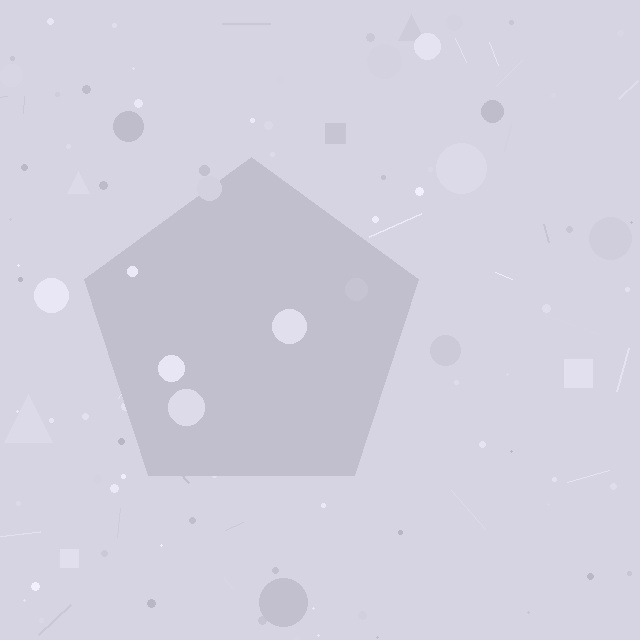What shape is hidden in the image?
A pentagon is hidden in the image.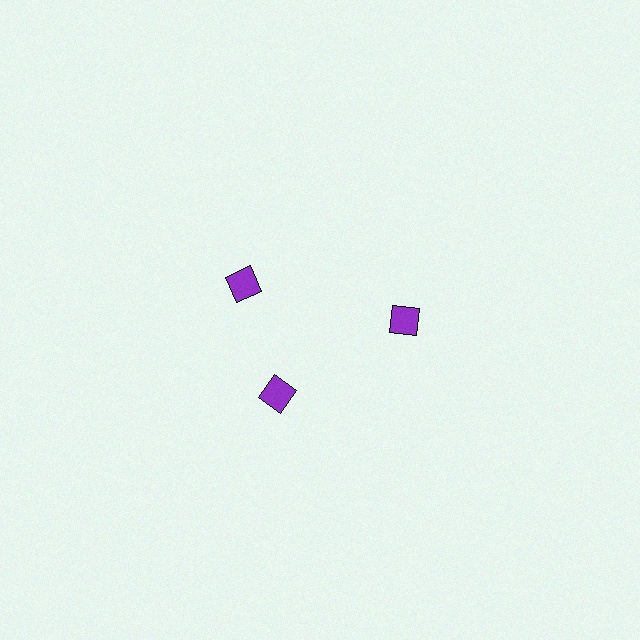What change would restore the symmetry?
The symmetry would be restored by rotating it back into even spacing with its neighbors so that all 3 diamonds sit at equal angles and equal distance from the center.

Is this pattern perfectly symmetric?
No. The 3 purple diamonds are arranged in a ring, but one element near the 11 o'clock position is rotated out of alignment along the ring, breaking the 3-fold rotational symmetry.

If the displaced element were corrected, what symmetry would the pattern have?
It would have 3-fold rotational symmetry — the pattern would map onto itself every 120 degrees.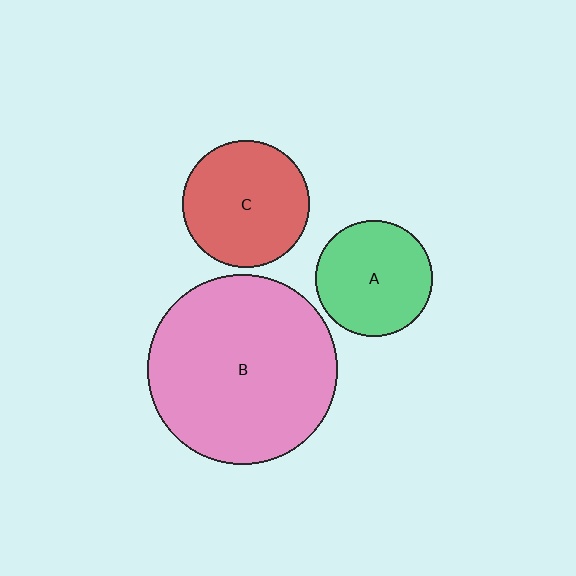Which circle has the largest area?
Circle B (pink).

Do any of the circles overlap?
No, none of the circles overlap.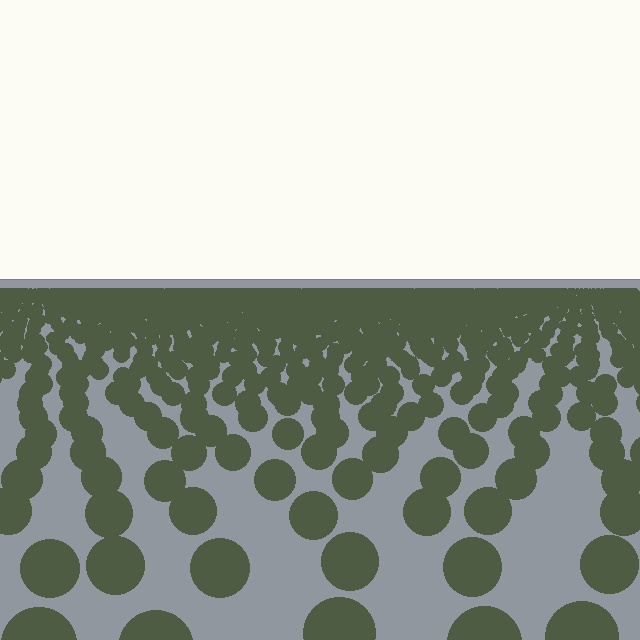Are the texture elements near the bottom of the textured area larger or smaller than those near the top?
Larger. Near the bottom, elements are closer to the viewer and appear at a bigger on-screen size.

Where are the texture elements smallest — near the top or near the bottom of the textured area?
Near the top.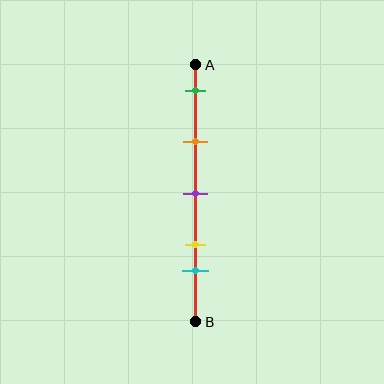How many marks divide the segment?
There are 5 marks dividing the segment.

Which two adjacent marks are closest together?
The yellow and cyan marks are the closest adjacent pair.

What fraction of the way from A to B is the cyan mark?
The cyan mark is approximately 80% (0.8) of the way from A to B.